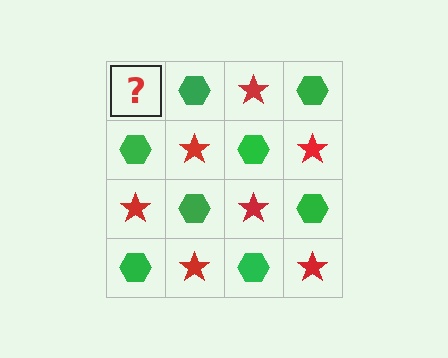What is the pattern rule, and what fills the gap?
The rule is that it alternates red star and green hexagon in a checkerboard pattern. The gap should be filled with a red star.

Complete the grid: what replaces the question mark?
The question mark should be replaced with a red star.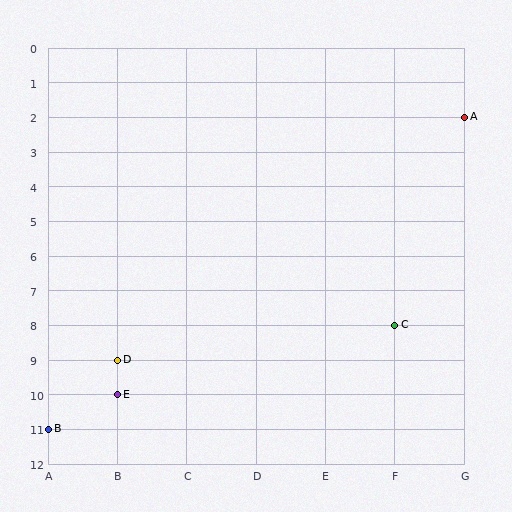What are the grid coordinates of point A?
Point A is at grid coordinates (G, 2).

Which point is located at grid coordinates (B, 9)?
Point D is at (B, 9).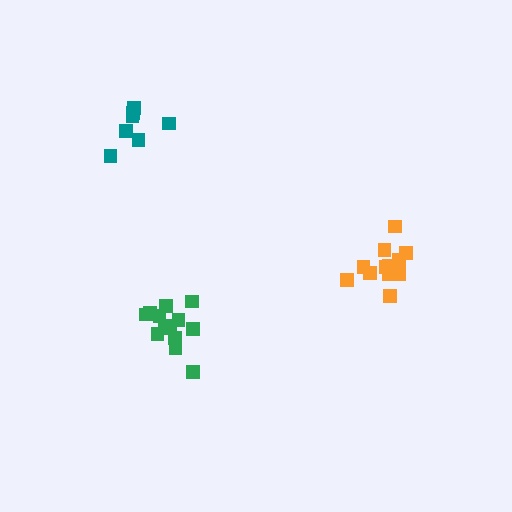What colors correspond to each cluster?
The clusters are colored: green, orange, teal.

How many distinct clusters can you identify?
There are 3 distinct clusters.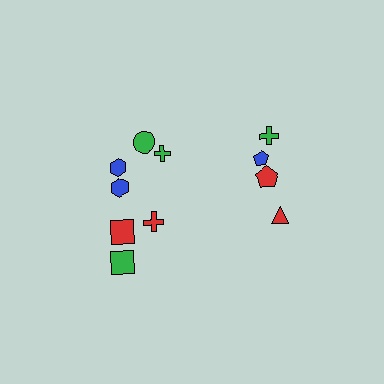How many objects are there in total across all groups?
There are 11 objects.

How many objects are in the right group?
There are 4 objects.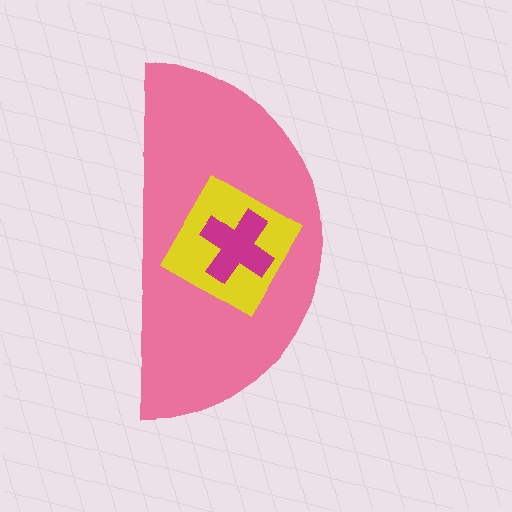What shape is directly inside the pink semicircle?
The yellow diamond.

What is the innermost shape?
The magenta cross.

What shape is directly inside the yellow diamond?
The magenta cross.